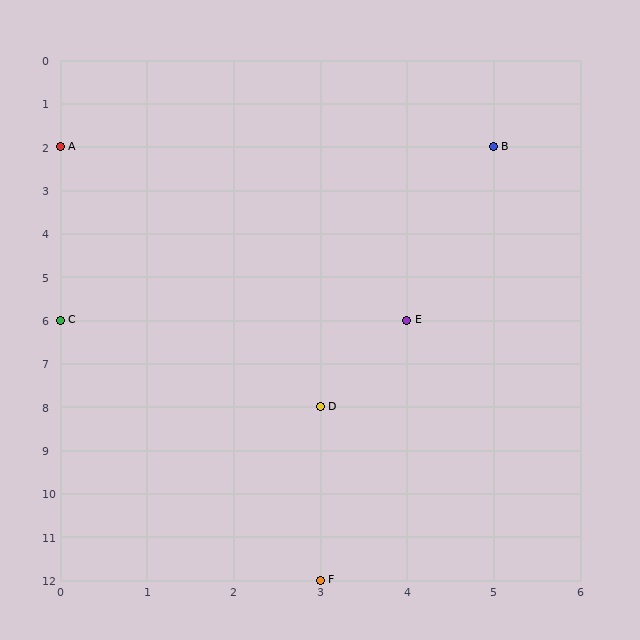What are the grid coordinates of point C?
Point C is at grid coordinates (0, 6).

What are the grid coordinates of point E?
Point E is at grid coordinates (4, 6).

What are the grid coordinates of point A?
Point A is at grid coordinates (0, 2).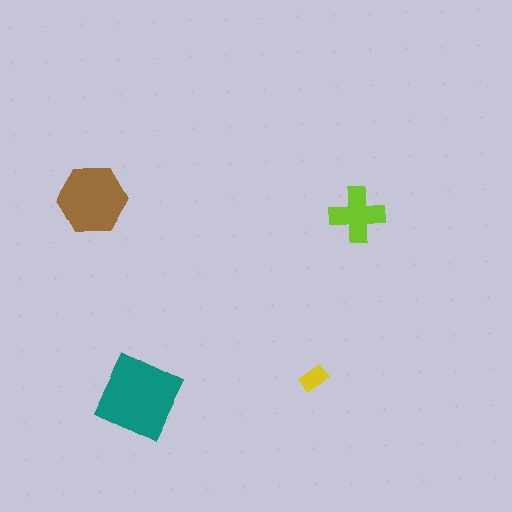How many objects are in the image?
There are 4 objects in the image.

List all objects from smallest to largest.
The yellow rectangle, the lime cross, the brown hexagon, the teal square.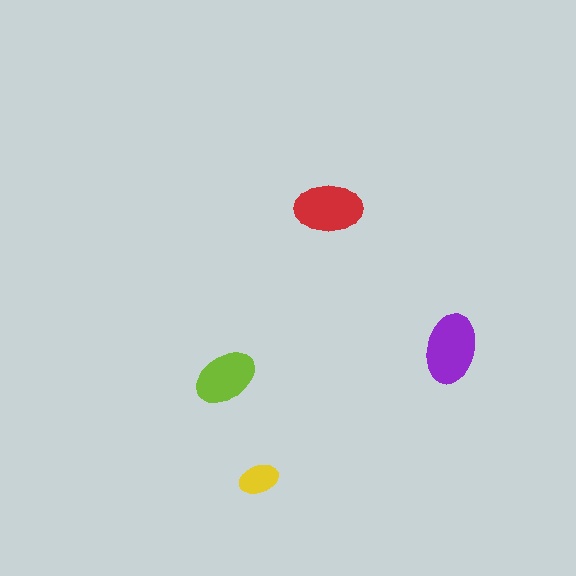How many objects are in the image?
There are 4 objects in the image.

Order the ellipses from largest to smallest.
the purple one, the red one, the lime one, the yellow one.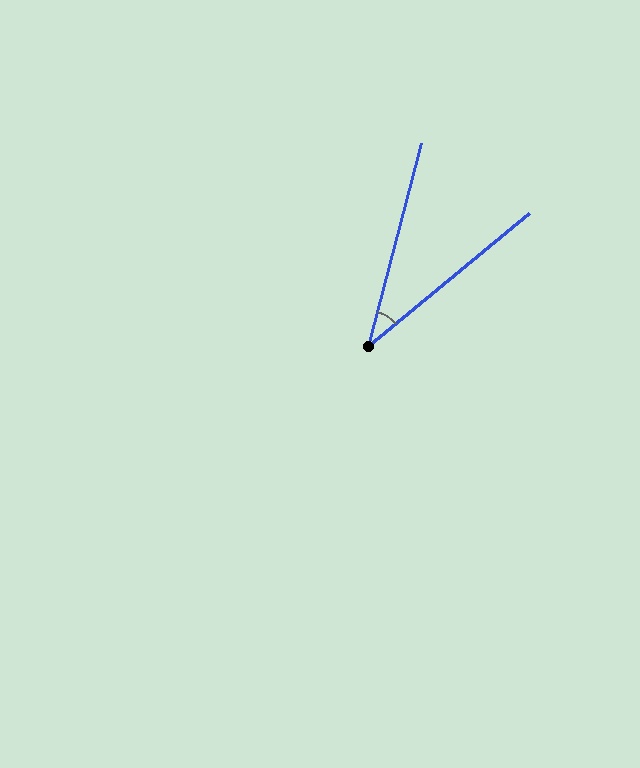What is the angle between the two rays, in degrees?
Approximately 36 degrees.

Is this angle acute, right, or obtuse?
It is acute.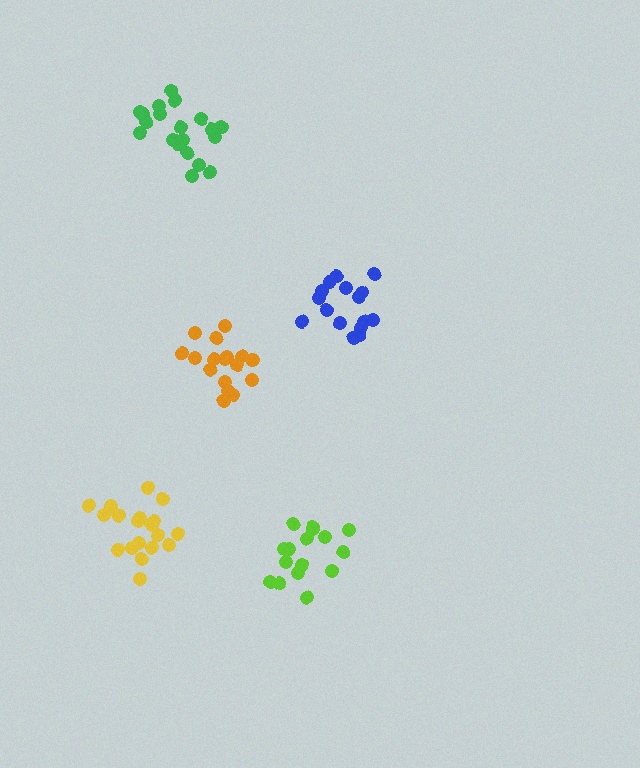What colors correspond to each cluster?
The clusters are colored: yellow, green, orange, blue, lime.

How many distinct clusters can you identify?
There are 5 distinct clusters.